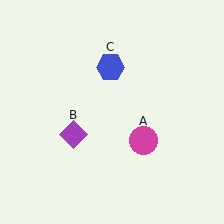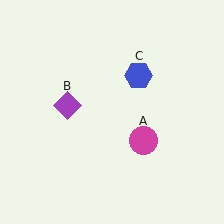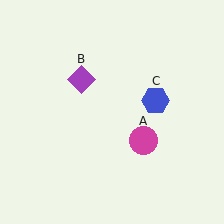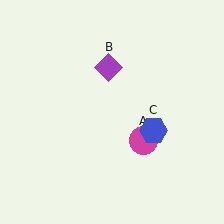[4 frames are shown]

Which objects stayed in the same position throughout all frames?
Magenta circle (object A) remained stationary.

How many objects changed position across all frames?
2 objects changed position: purple diamond (object B), blue hexagon (object C).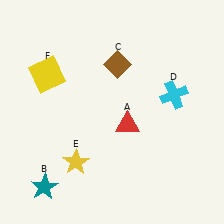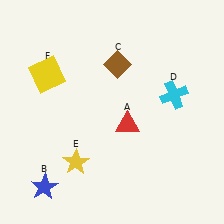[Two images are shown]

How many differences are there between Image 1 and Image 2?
There is 1 difference between the two images.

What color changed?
The star (B) changed from teal in Image 1 to blue in Image 2.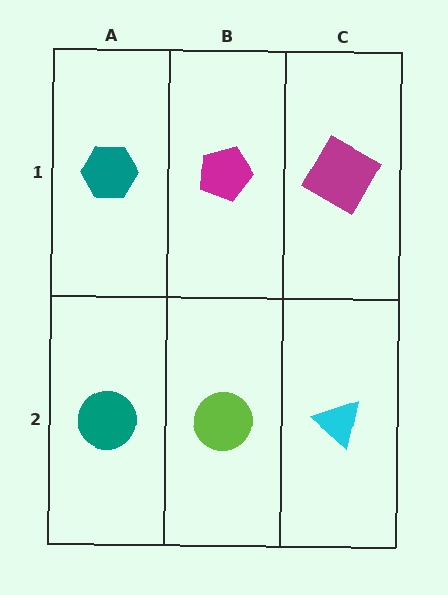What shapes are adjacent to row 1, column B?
A lime circle (row 2, column B), a teal hexagon (row 1, column A), a magenta square (row 1, column C).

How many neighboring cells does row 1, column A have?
2.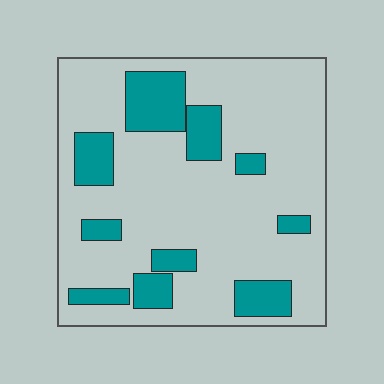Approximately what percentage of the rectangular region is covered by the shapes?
Approximately 20%.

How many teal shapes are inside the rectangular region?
10.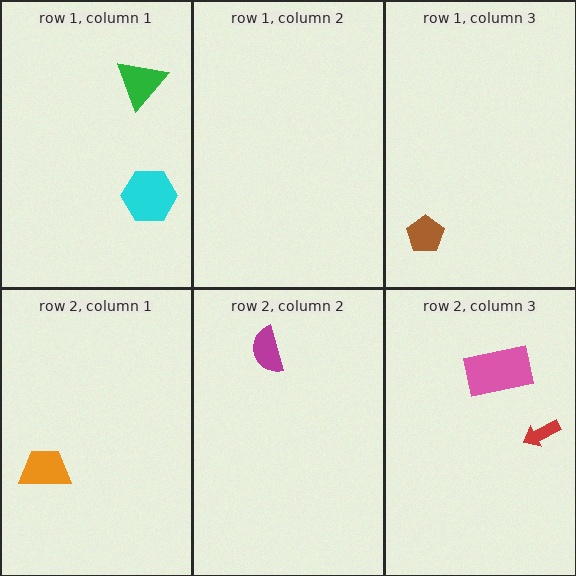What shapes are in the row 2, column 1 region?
The orange trapezoid.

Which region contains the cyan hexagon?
The row 1, column 1 region.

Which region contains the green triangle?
The row 1, column 1 region.